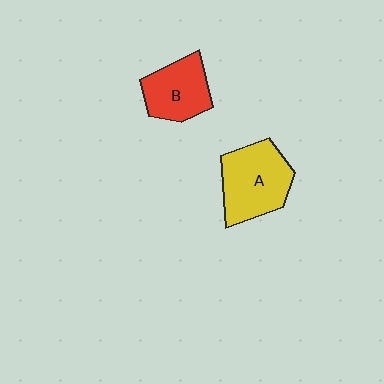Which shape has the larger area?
Shape A (yellow).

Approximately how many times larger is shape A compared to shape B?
Approximately 1.3 times.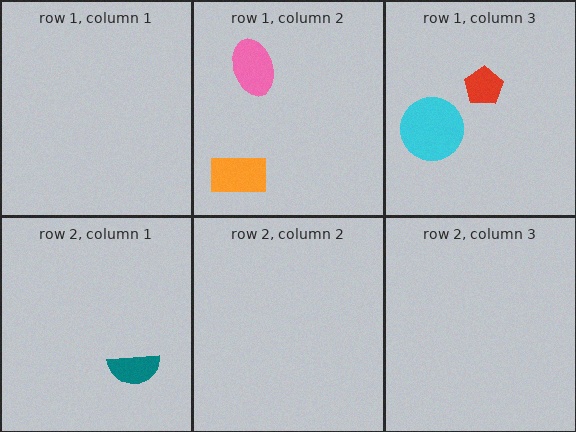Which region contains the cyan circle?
The row 1, column 3 region.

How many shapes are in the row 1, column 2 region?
2.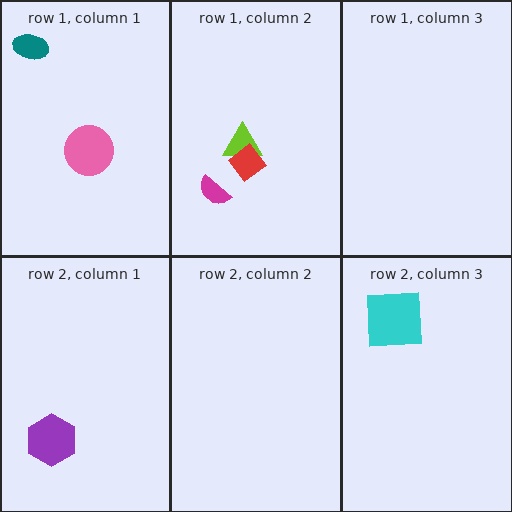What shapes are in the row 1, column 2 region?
The lime triangle, the magenta semicircle, the red diamond.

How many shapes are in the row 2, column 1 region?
1.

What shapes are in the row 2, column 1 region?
The purple hexagon.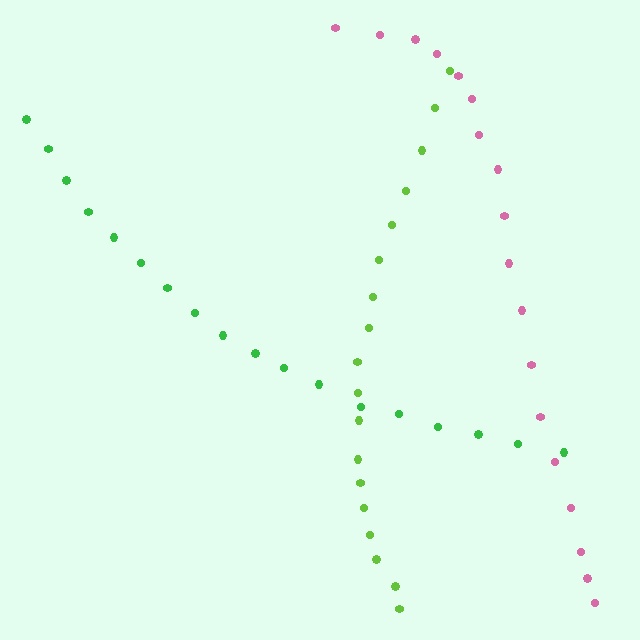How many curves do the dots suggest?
There are 3 distinct paths.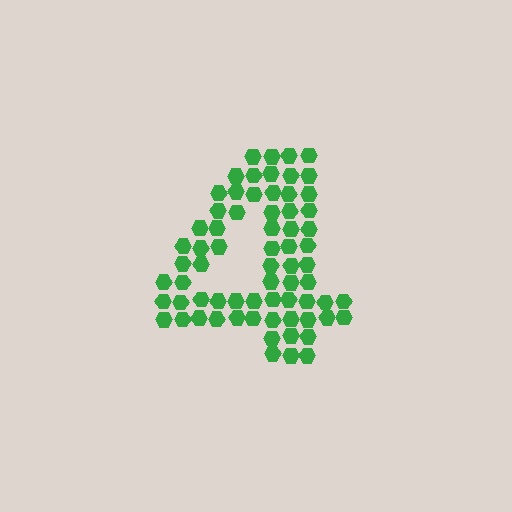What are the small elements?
The small elements are hexagons.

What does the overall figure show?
The overall figure shows the digit 4.